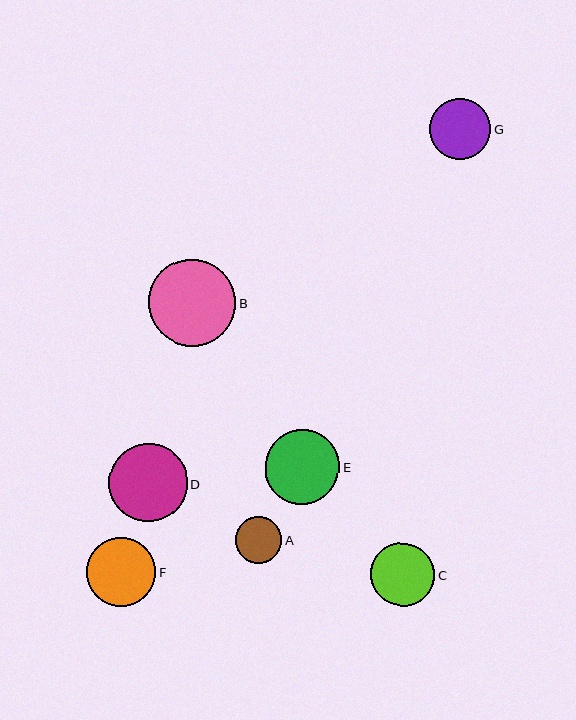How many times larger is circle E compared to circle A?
Circle E is approximately 1.6 times the size of circle A.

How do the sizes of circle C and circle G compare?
Circle C and circle G are approximately the same size.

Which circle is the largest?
Circle B is the largest with a size of approximately 87 pixels.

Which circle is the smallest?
Circle A is the smallest with a size of approximately 46 pixels.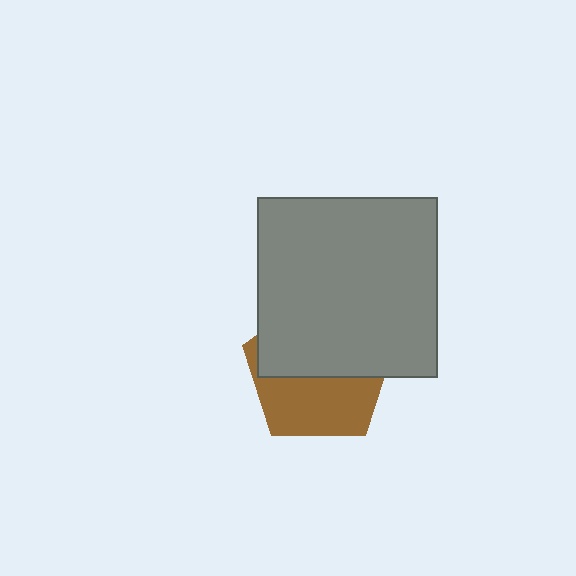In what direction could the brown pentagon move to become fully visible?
The brown pentagon could move down. That would shift it out from behind the gray square entirely.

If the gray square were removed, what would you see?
You would see the complete brown pentagon.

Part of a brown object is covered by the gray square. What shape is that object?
It is a pentagon.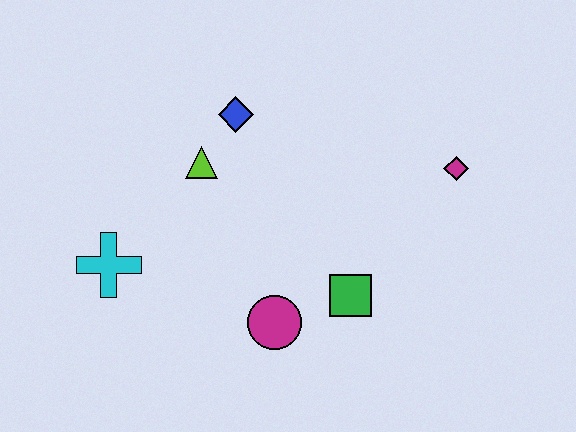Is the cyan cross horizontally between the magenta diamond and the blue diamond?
No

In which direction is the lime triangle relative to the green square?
The lime triangle is to the left of the green square.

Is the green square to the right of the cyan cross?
Yes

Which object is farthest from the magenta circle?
The magenta diamond is farthest from the magenta circle.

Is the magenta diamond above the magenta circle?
Yes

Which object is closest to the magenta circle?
The green square is closest to the magenta circle.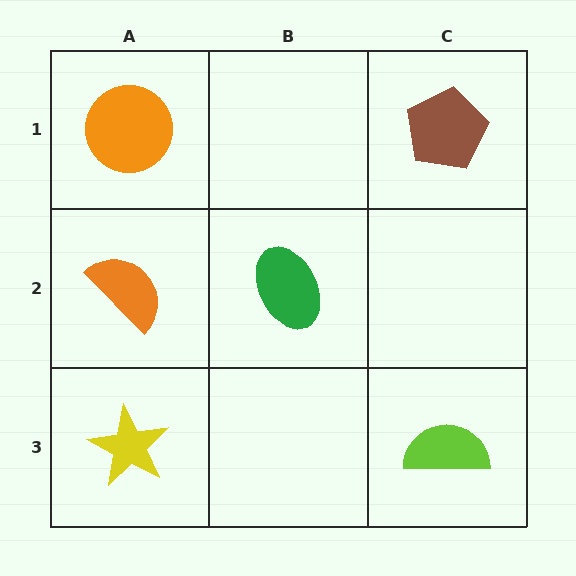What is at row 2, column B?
A green ellipse.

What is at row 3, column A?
A yellow star.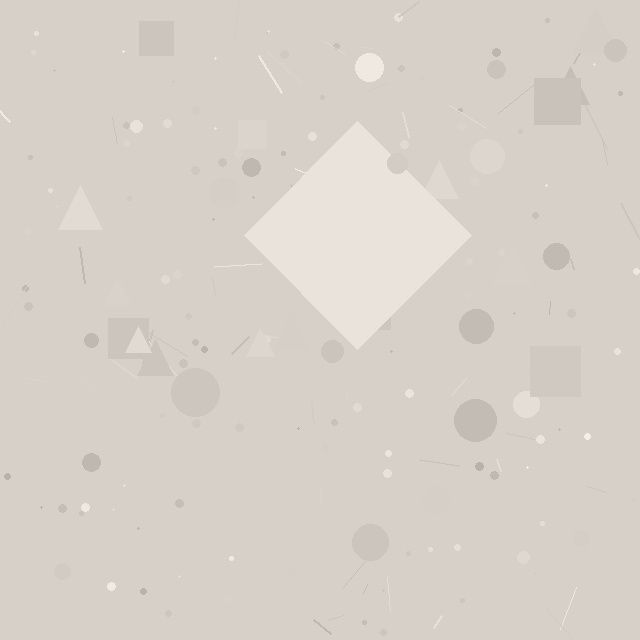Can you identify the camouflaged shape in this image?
The camouflaged shape is a diamond.